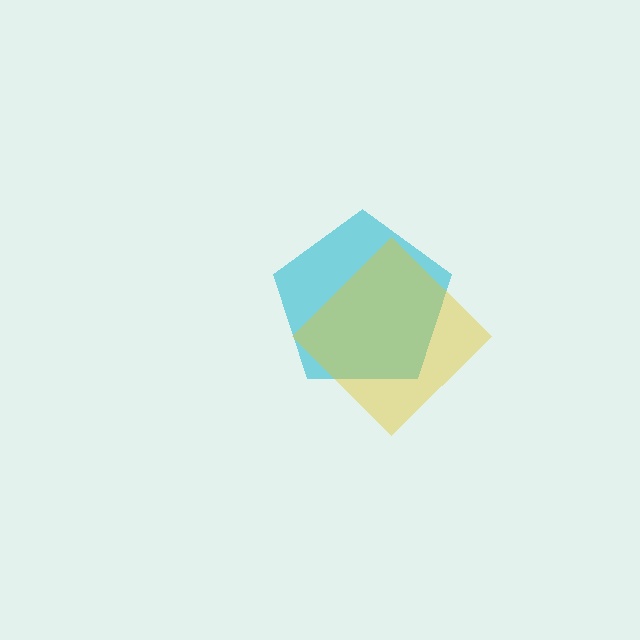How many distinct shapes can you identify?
There are 2 distinct shapes: a cyan pentagon, a yellow diamond.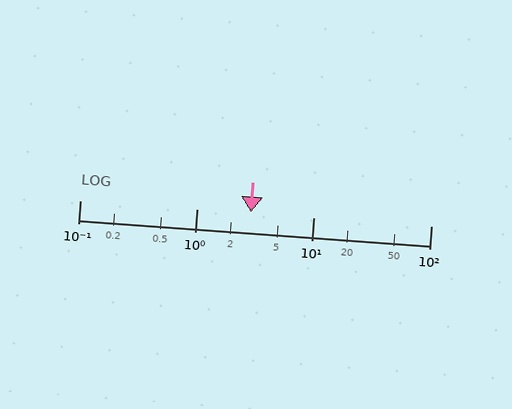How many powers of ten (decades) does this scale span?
The scale spans 3 decades, from 0.1 to 100.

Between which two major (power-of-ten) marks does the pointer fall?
The pointer is between 1 and 10.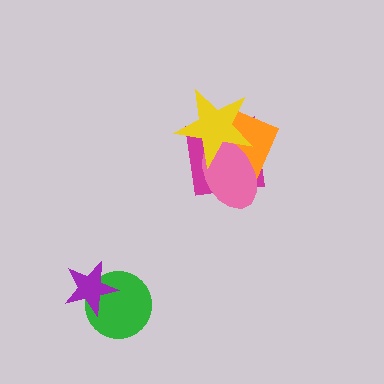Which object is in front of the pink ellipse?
The yellow star is in front of the pink ellipse.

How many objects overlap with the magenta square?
3 objects overlap with the magenta square.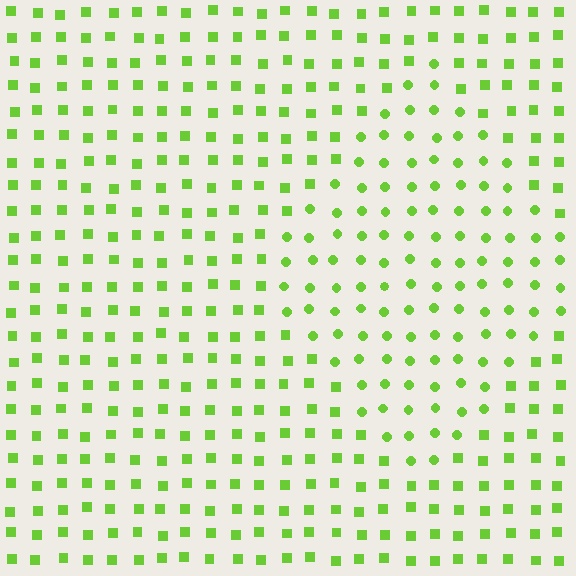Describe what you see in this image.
The image is filled with small lime elements arranged in a uniform grid. A diamond-shaped region contains circles, while the surrounding area contains squares. The boundary is defined purely by the change in element shape.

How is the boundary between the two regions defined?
The boundary is defined by a change in element shape: circles inside vs. squares outside. All elements share the same color and spacing.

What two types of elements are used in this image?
The image uses circles inside the diamond region and squares outside it.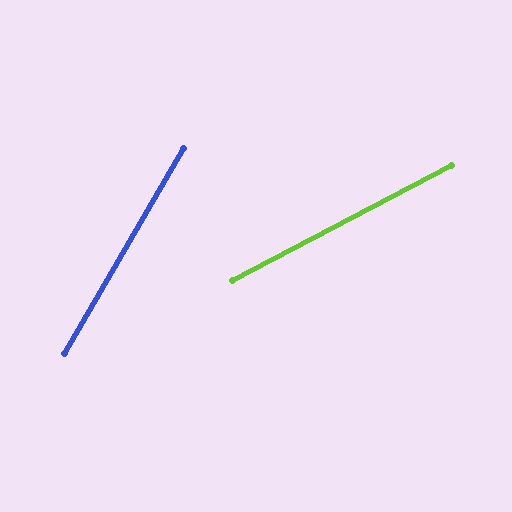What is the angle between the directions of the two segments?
Approximately 32 degrees.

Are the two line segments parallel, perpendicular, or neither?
Neither parallel nor perpendicular — they differ by about 32°.